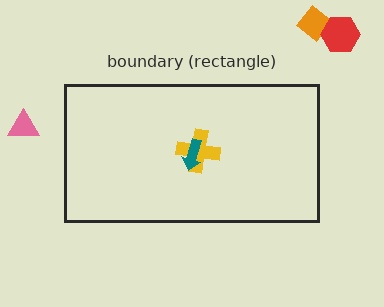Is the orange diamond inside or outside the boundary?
Outside.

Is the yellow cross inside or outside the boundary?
Inside.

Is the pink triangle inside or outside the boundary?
Outside.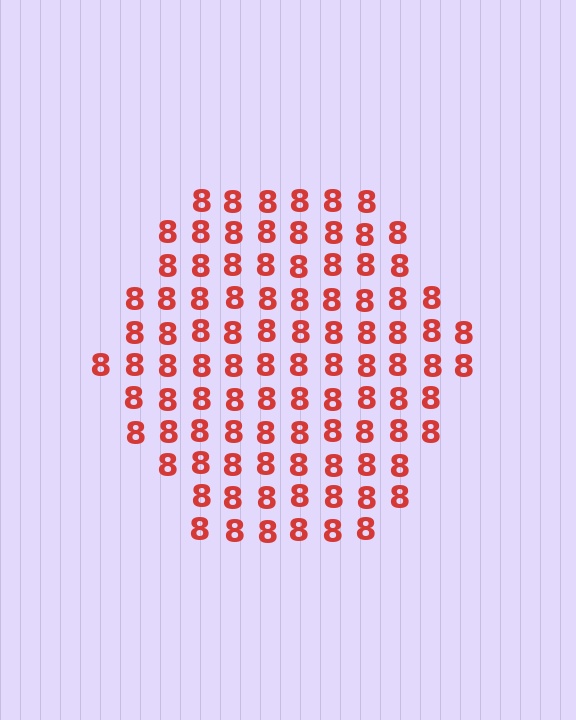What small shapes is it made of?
It is made of small digit 8's.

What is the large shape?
The large shape is a hexagon.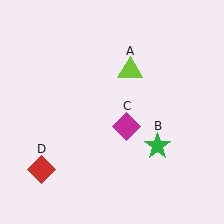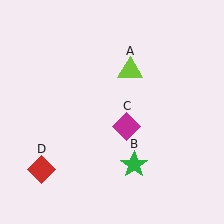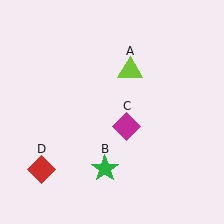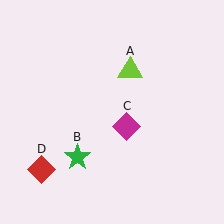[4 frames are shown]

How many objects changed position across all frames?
1 object changed position: green star (object B).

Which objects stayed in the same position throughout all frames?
Lime triangle (object A) and magenta diamond (object C) and red diamond (object D) remained stationary.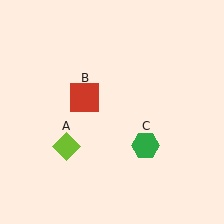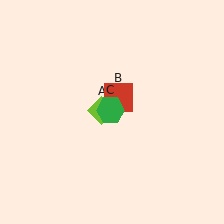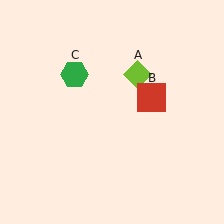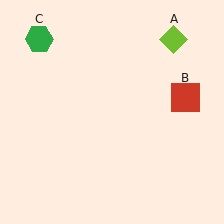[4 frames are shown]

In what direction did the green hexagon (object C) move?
The green hexagon (object C) moved up and to the left.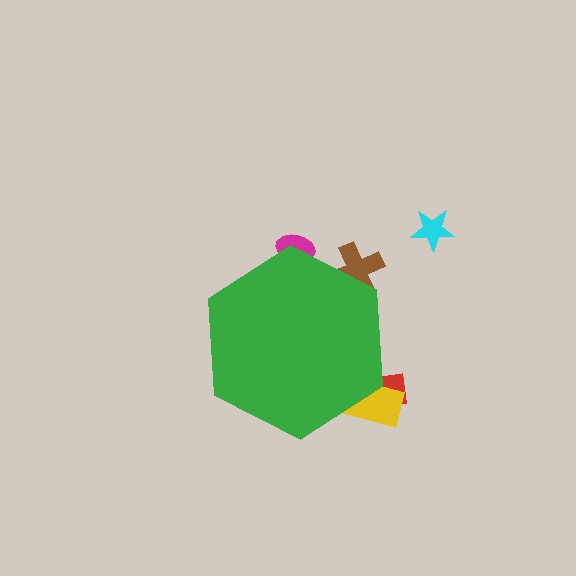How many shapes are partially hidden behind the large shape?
4 shapes are partially hidden.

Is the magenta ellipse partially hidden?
Yes, the magenta ellipse is partially hidden behind the green hexagon.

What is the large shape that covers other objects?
A green hexagon.